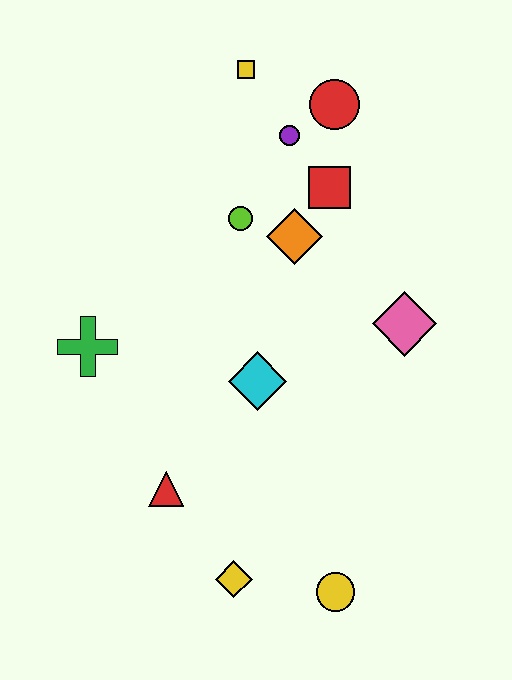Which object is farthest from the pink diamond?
The green cross is farthest from the pink diamond.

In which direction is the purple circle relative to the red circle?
The purple circle is to the left of the red circle.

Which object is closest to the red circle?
The purple circle is closest to the red circle.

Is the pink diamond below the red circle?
Yes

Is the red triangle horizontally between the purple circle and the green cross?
Yes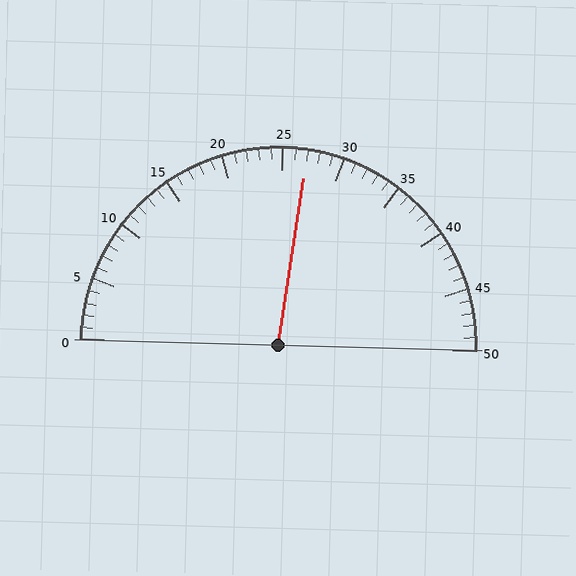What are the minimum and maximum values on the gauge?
The gauge ranges from 0 to 50.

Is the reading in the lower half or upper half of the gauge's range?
The reading is in the upper half of the range (0 to 50).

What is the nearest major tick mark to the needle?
The nearest major tick mark is 25.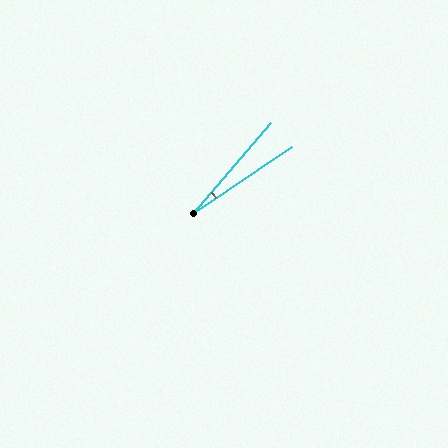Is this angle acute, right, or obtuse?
It is acute.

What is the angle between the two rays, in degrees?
Approximately 15 degrees.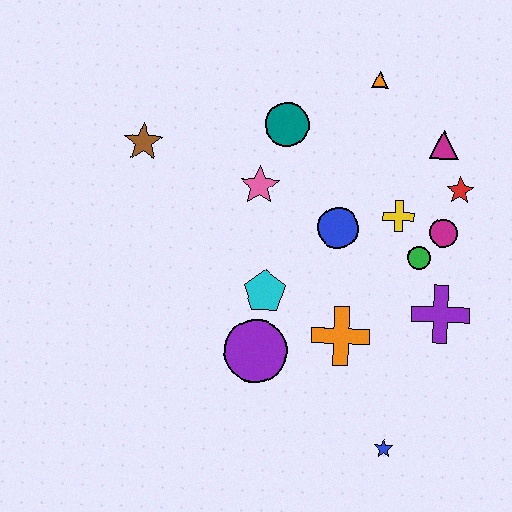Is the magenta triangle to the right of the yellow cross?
Yes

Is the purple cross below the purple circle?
No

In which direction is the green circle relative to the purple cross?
The green circle is above the purple cross.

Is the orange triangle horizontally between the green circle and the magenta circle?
No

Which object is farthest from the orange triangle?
The blue star is farthest from the orange triangle.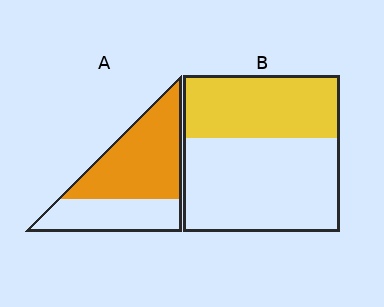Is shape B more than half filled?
No.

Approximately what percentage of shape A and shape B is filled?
A is approximately 60% and B is approximately 40%.